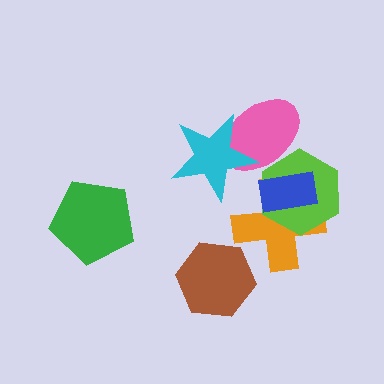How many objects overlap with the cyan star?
1 object overlaps with the cyan star.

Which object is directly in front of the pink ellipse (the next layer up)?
The cyan star is directly in front of the pink ellipse.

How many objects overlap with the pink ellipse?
3 objects overlap with the pink ellipse.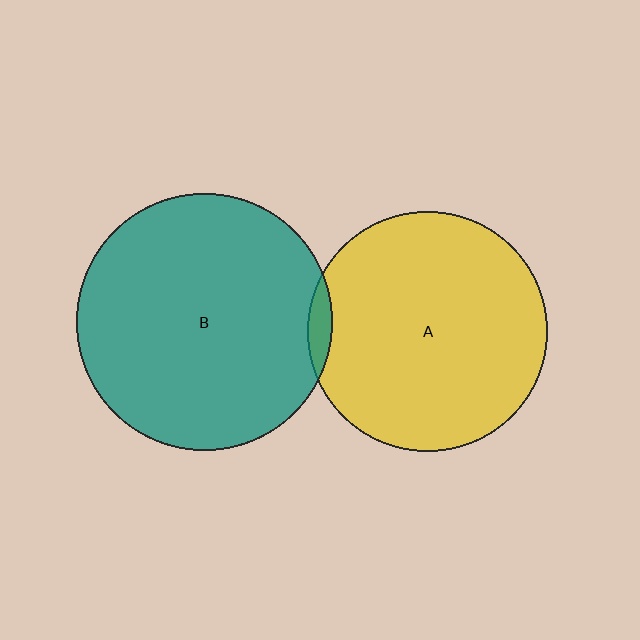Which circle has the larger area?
Circle B (teal).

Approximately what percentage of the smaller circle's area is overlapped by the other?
Approximately 5%.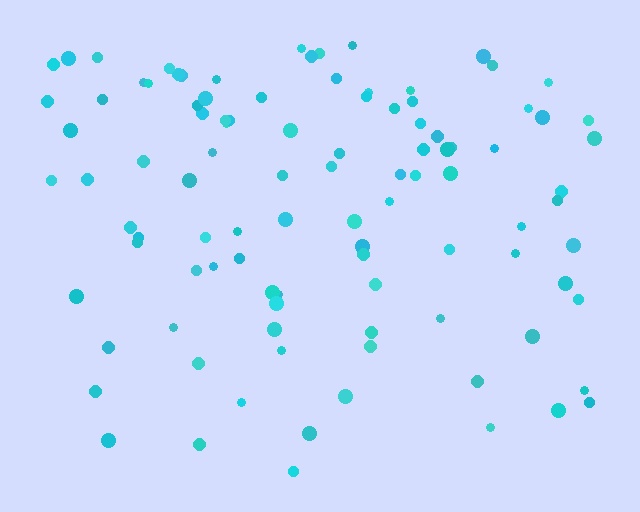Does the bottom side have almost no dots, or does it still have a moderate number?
Still a moderate number, just noticeably fewer than the top.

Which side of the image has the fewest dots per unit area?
The bottom.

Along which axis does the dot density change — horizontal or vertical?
Vertical.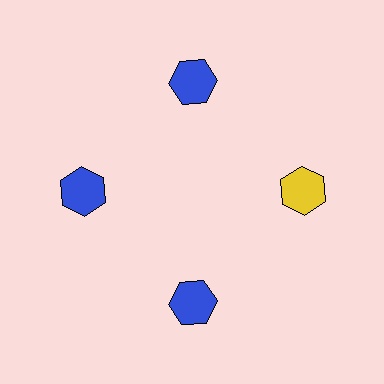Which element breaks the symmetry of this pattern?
The yellow hexagon at roughly the 3 o'clock position breaks the symmetry. All other shapes are blue hexagons.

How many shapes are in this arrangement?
There are 4 shapes arranged in a ring pattern.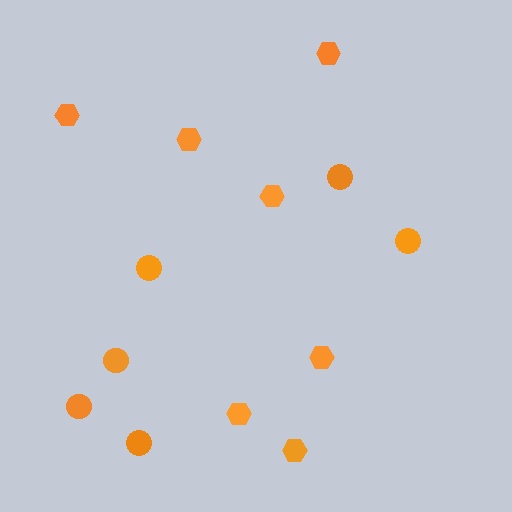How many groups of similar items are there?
There are 2 groups: one group of circles (6) and one group of hexagons (7).